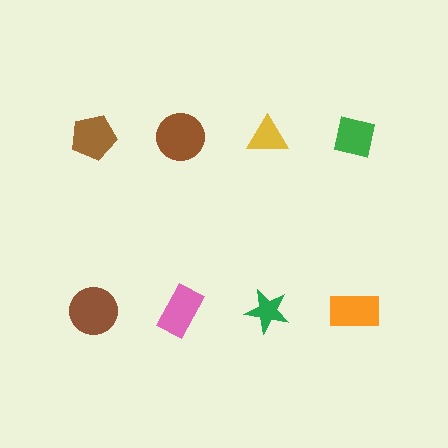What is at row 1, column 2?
A brown circle.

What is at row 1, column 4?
A green square.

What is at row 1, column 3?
A yellow triangle.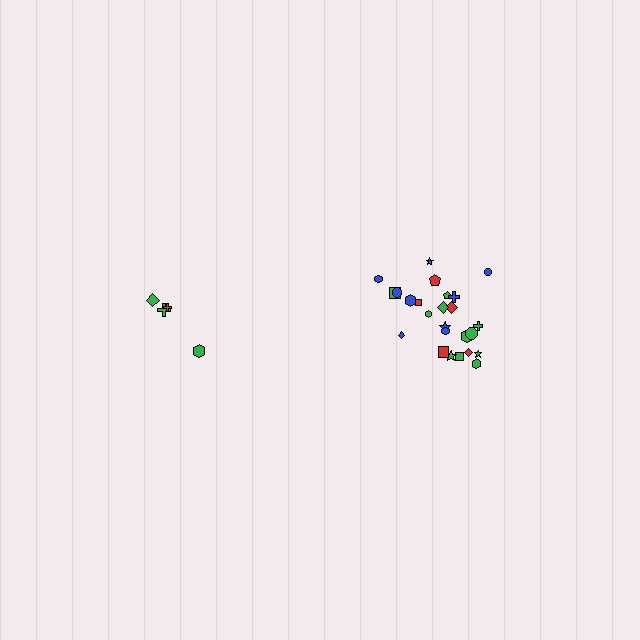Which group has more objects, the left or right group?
The right group.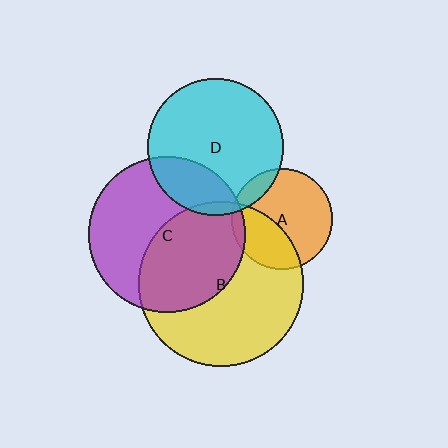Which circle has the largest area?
Circle B (yellow).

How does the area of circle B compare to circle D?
Approximately 1.5 times.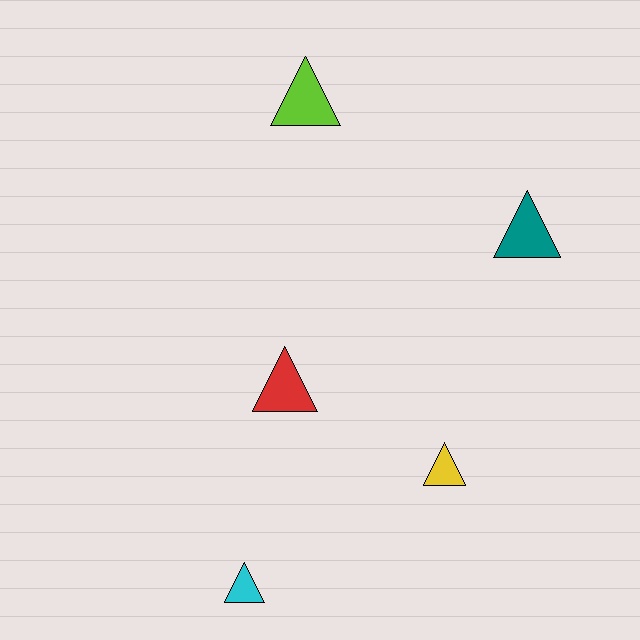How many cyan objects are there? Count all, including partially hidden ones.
There is 1 cyan object.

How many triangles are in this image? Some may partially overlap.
There are 5 triangles.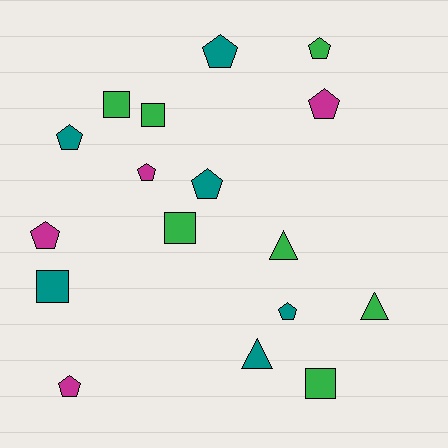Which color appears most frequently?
Green, with 7 objects.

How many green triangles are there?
There are 2 green triangles.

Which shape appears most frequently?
Pentagon, with 9 objects.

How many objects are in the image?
There are 17 objects.